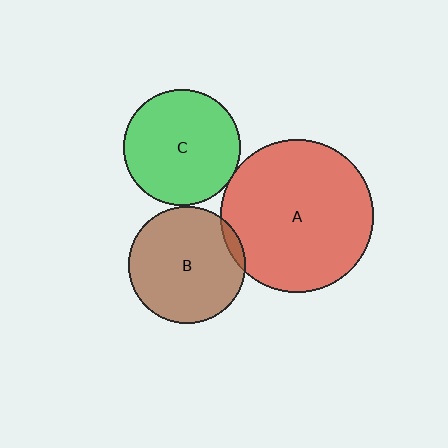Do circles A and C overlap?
Yes.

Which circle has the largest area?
Circle A (red).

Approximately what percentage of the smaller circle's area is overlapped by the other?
Approximately 5%.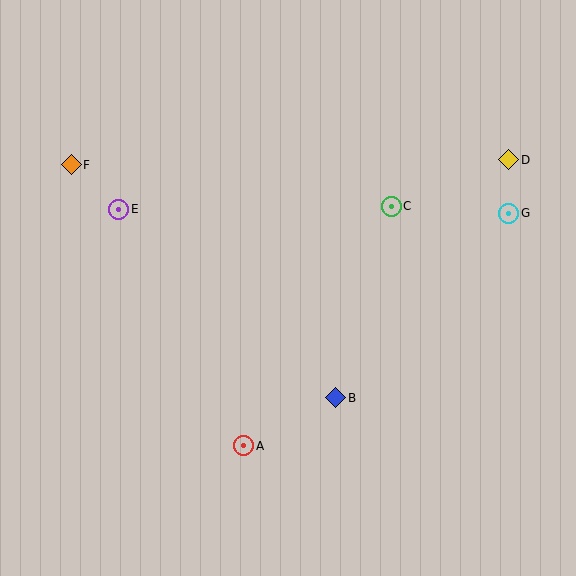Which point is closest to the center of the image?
Point B at (336, 398) is closest to the center.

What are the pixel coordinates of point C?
Point C is at (391, 206).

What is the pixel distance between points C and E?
The distance between C and E is 272 pixels.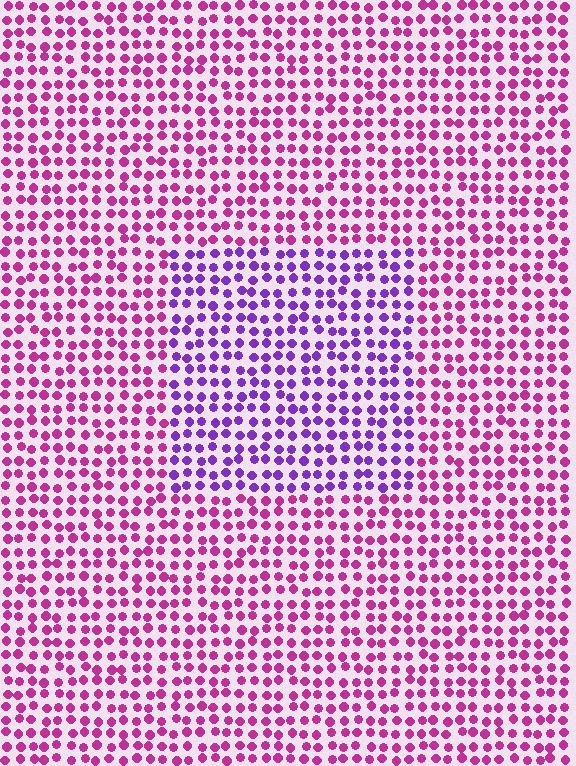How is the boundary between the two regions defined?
The boundary is defined purely by a slight shift in hue (about 44 degrees). Spacing, size, and orientation are identical on both sides.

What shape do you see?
I see a rectangle.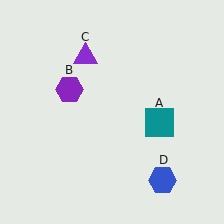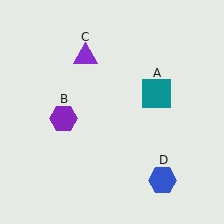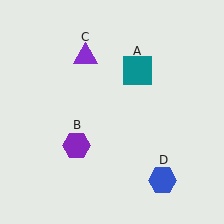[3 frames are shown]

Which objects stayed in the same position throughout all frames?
Purple triangle (object C) and blue hexagon (object D) remained stationary.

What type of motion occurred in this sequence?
The teal square (object A), purple hexagon (object B) rotated counterclockwise around the center of the scene.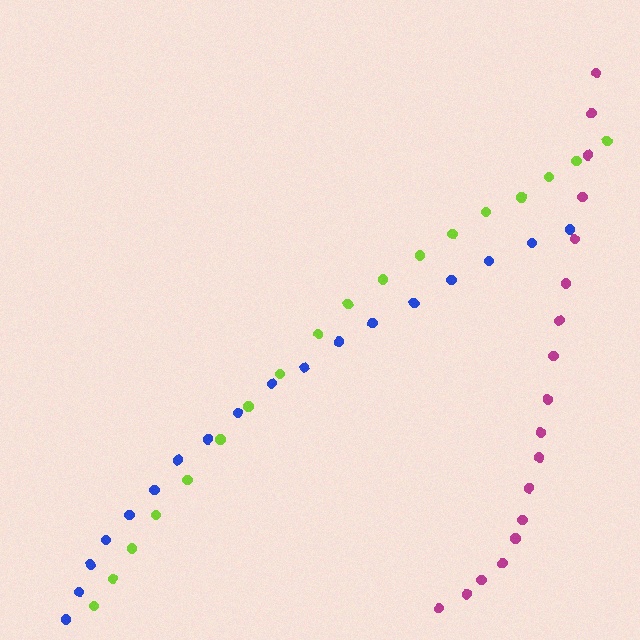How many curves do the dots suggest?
There are 3 distinct paths.